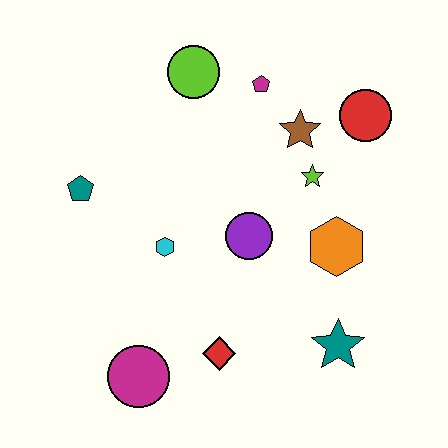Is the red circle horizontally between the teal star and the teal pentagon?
No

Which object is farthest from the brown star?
The magenta circle is farthest from the brown star.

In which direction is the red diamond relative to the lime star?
The red diamond is below the lime star.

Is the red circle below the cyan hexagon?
No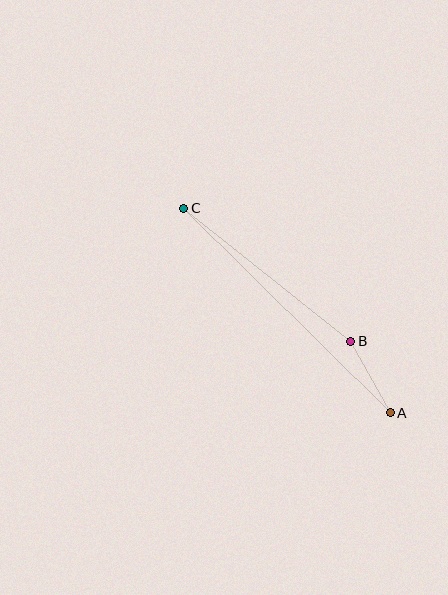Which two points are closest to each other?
Points A and B are closest to each other.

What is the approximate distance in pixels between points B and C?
The distance between B and C is approximately 213 pixels.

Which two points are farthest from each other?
Points A and C are farthest from each other.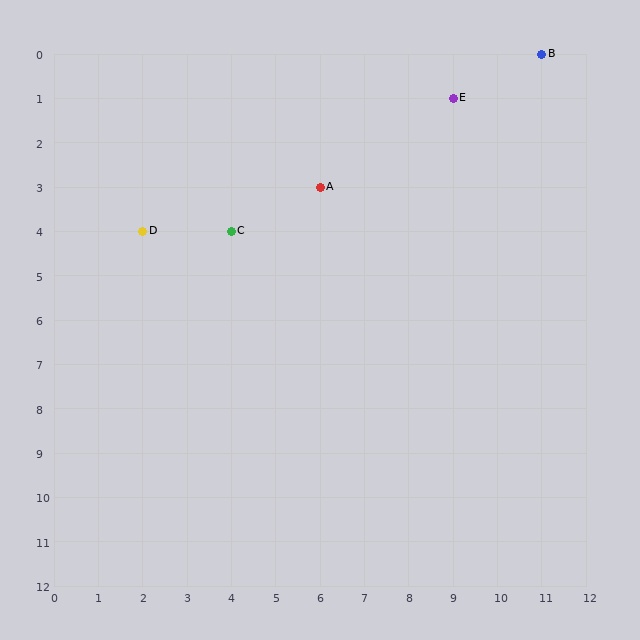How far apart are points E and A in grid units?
Points E and A are 3 columns and 2 rows apart (about 3.6 grid units diagonally).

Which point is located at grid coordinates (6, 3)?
Point A is at (6, 3).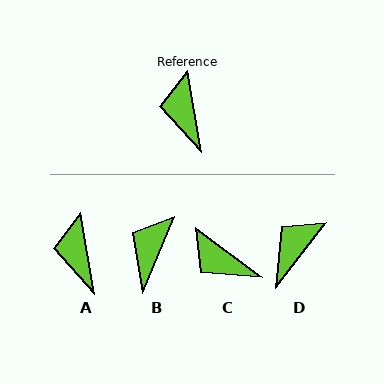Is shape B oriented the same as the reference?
No, it is off by about 32 degrees.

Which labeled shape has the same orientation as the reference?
A.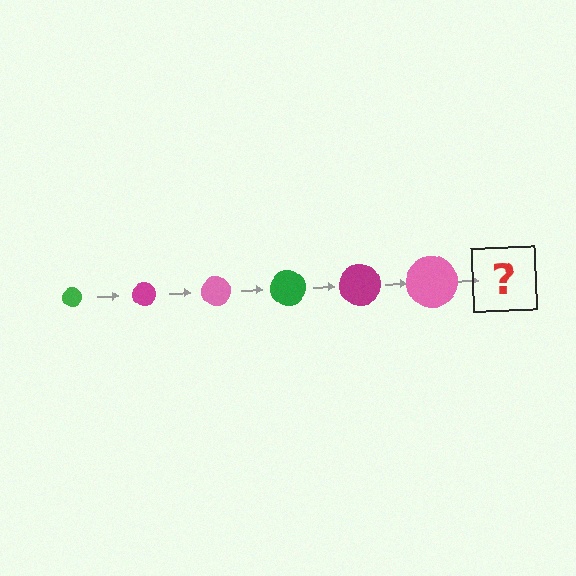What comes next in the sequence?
The next element should be a green circle, larger than the previous one.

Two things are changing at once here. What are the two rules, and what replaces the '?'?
The two rules are that the circle grows larger each step and the color cycles through green, magenta, and pink. The '?' should be a green circle, larger than the previous one.